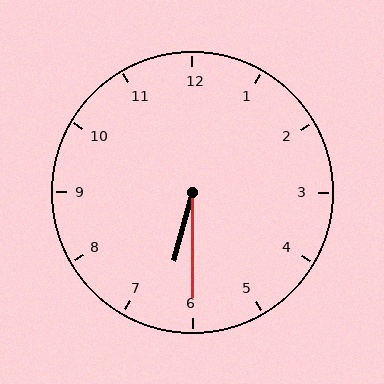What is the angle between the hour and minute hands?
Approximately 15 degrees.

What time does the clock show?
6:30.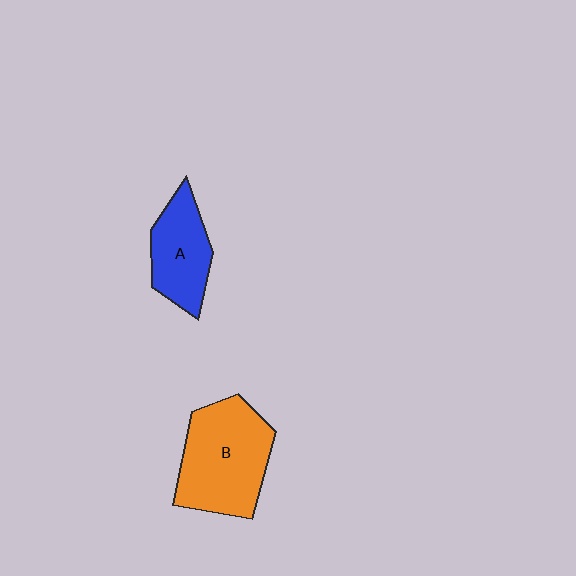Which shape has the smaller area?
Shape A (blue).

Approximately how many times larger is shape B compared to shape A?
Approximately 1.6 times.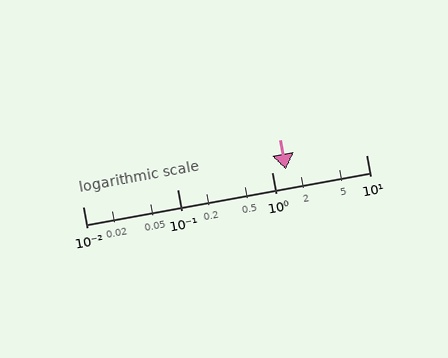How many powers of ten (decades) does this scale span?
The scale spans 3 decades, from 0.01 to 10.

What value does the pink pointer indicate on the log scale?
The pointer indicates approximately 1.4.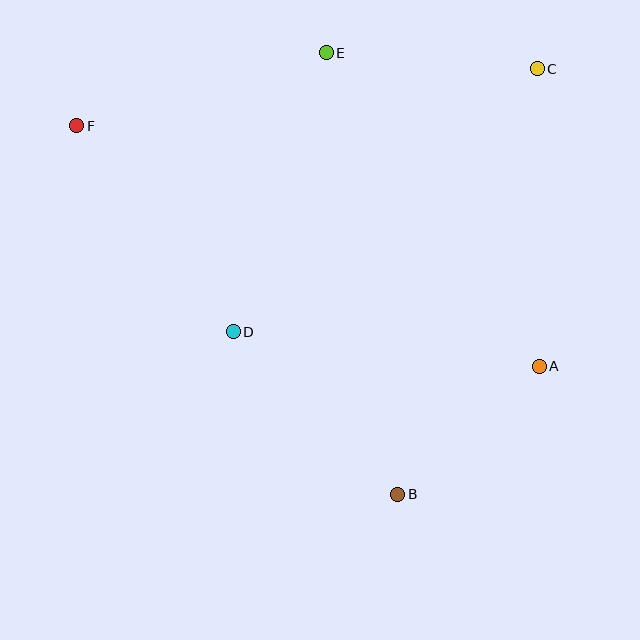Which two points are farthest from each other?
Points A and F are farthest from each other.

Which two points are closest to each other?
Points A and B are closest to each other.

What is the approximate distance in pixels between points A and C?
The distance between A and C is approximately 298 pixels.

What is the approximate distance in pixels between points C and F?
The distance between C and F is approximately 464 pixels.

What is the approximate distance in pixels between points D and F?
The distance between D and F is approximately 259 pixels.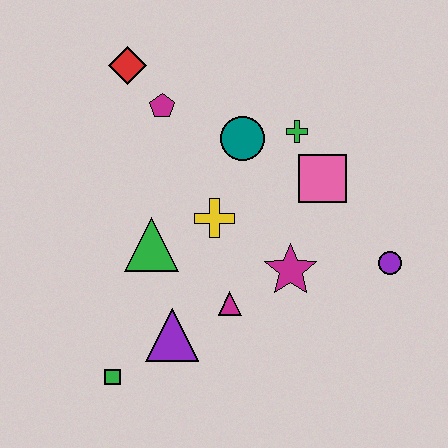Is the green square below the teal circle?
Yes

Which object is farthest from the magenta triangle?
The red diamond is farthest from the magenta triangle.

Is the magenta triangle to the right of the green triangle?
Yes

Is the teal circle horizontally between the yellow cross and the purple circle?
Yes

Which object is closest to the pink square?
The green cross is closest to the pink square.